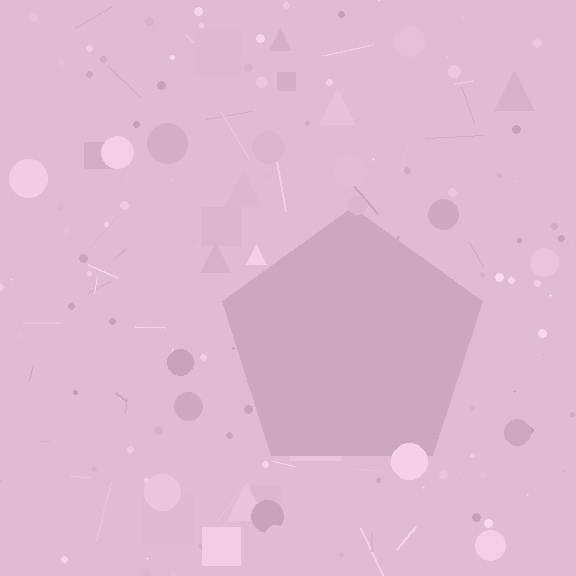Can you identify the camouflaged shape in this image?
The camouflaged shape is a pentagon.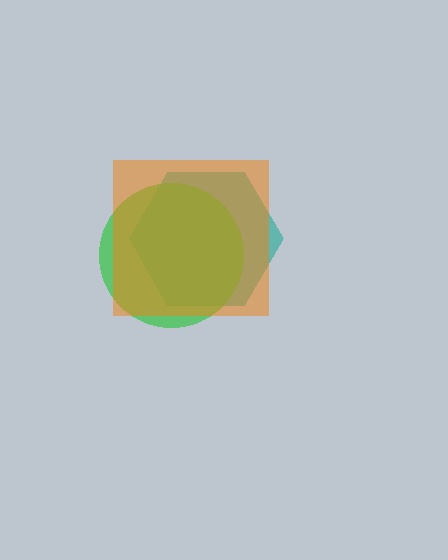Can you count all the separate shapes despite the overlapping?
Yes, there are 3 separate shapes.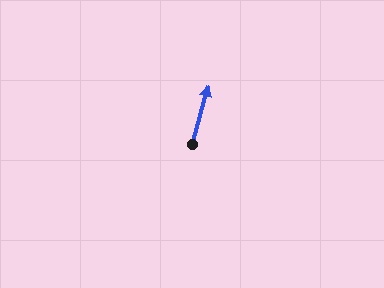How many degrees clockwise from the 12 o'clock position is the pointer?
Approximately 16 degrees.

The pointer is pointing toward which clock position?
Roughly 1 o'clock.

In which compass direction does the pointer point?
North.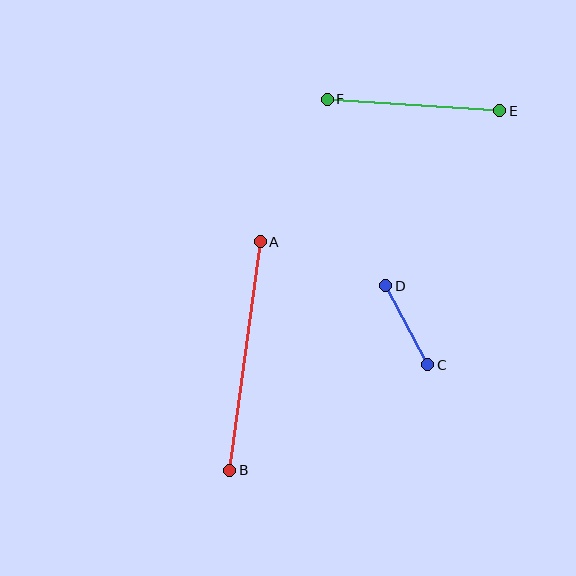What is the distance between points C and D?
The distance is approximately 89 pixels.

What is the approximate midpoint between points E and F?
The midpoint is at approximately (413, 105) pixels.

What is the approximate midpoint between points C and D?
The midpoint is at approximately (407, 325) pixels.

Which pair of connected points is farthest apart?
Points A and B are farthest apart.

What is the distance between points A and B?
The distance is approximately 230 pixels.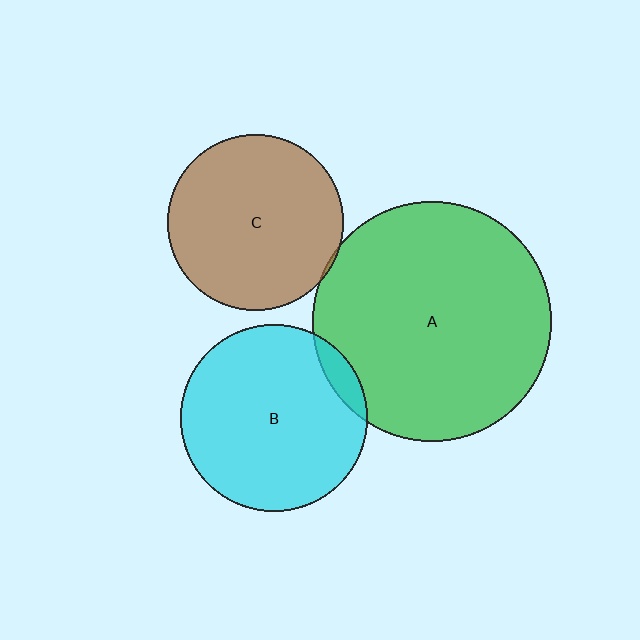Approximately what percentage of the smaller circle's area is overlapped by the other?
Approximately 5%.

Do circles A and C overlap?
Yes.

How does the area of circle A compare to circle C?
Approximately 1.9 times.